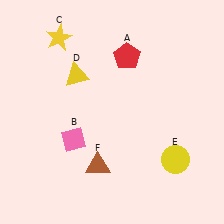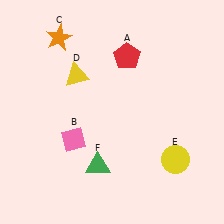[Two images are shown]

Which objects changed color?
C changed from yellow to orange. F changed from brown to green.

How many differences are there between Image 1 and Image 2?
There are 2 differences between the two images.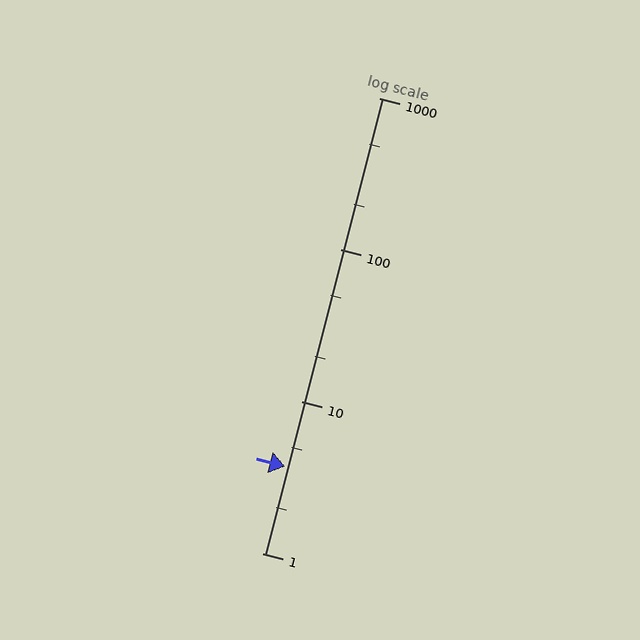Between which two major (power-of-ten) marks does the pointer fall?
The pointer is between 1 and 10.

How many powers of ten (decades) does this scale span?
The scale spans 3 decades, from 1 to 1000.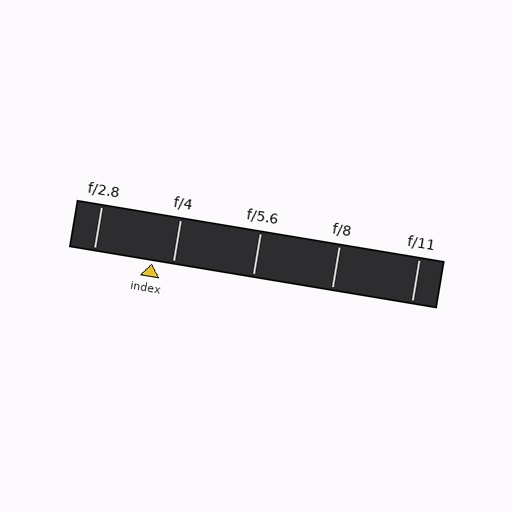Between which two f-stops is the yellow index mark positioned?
The index mark is between f/2.8 and f/4.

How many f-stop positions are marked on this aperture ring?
There are 5 f-stop positions marked.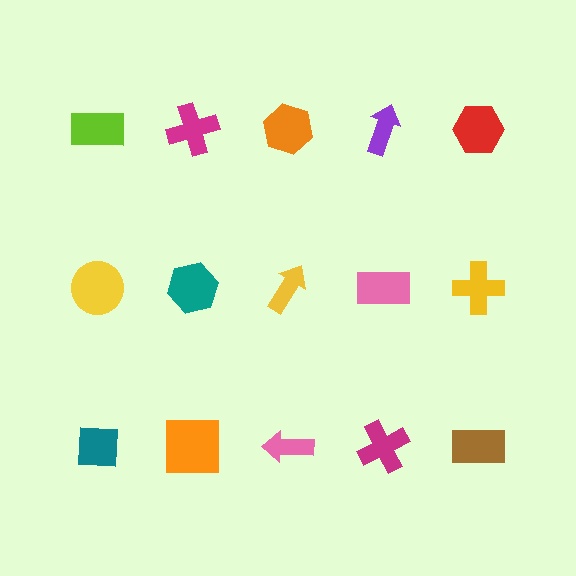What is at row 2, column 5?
A yellow cross.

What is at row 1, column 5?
A red hexagon.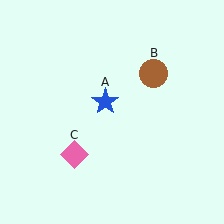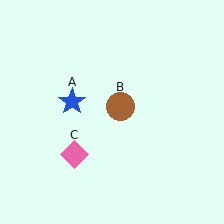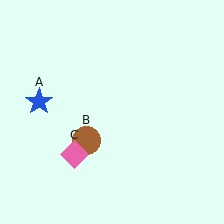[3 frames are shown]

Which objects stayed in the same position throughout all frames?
Pink diamond (object C) remained stationary.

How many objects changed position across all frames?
2 objects changed position: blue star (object A), brown circle (object B).